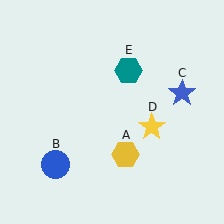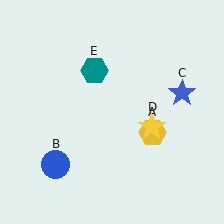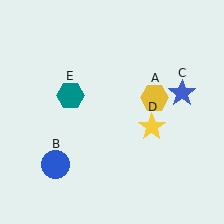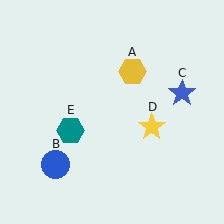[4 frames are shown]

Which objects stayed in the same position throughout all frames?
Blue circle (object B) and blue star (object C) and yellow star (object D) remained stationary.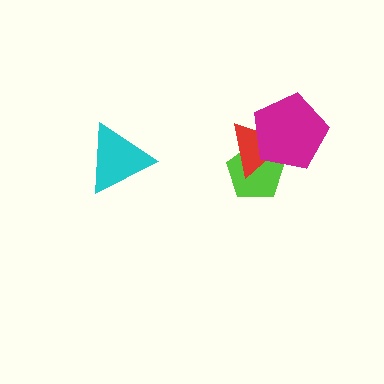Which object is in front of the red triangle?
The magenta pentagon is in front of the red triangle.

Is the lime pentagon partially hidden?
Yes, it is partially covered by another shape.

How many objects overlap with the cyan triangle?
0 objects overlap with the cyan triangle.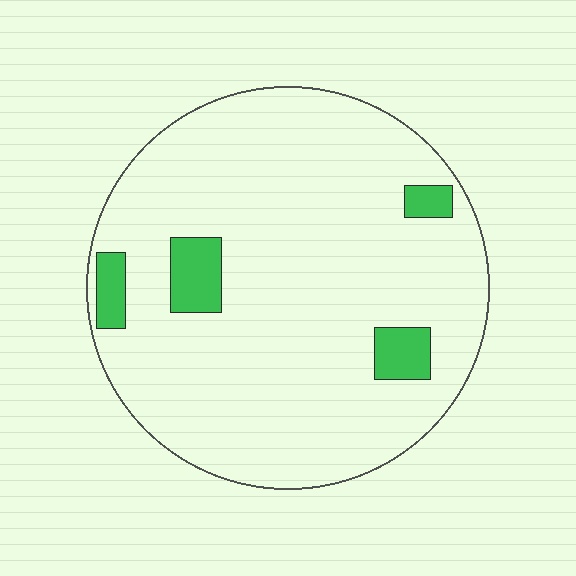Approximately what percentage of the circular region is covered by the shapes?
Approximately 10%.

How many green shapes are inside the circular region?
4.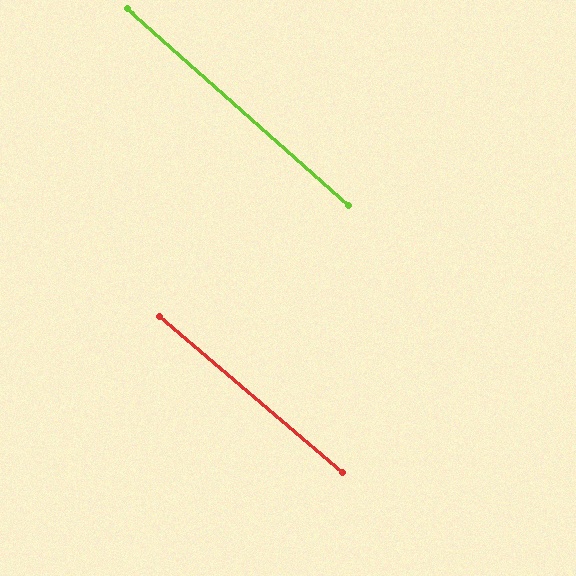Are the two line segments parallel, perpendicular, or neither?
Parallel — their directions differ by only 1.3°.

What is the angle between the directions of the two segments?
Approximately 1 degree.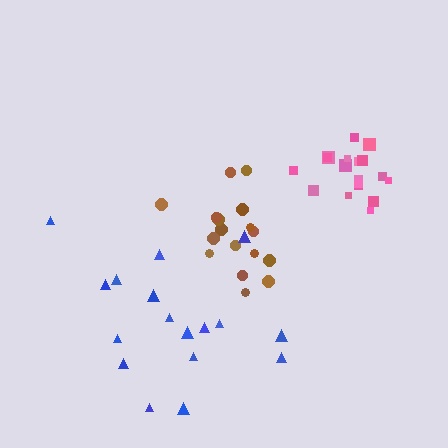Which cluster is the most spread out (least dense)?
Blue.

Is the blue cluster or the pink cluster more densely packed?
Pink.